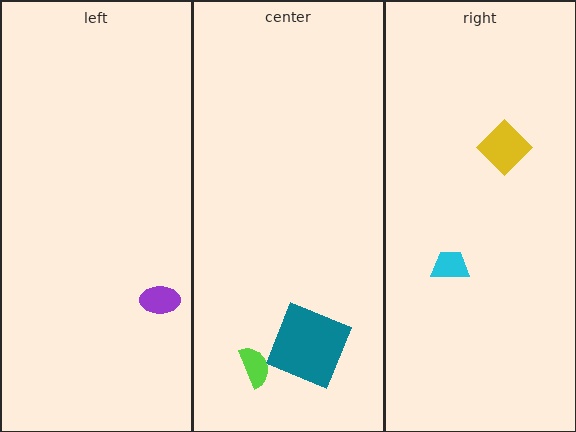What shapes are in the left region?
The purple ellipse.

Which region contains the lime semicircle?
The center region.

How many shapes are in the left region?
1.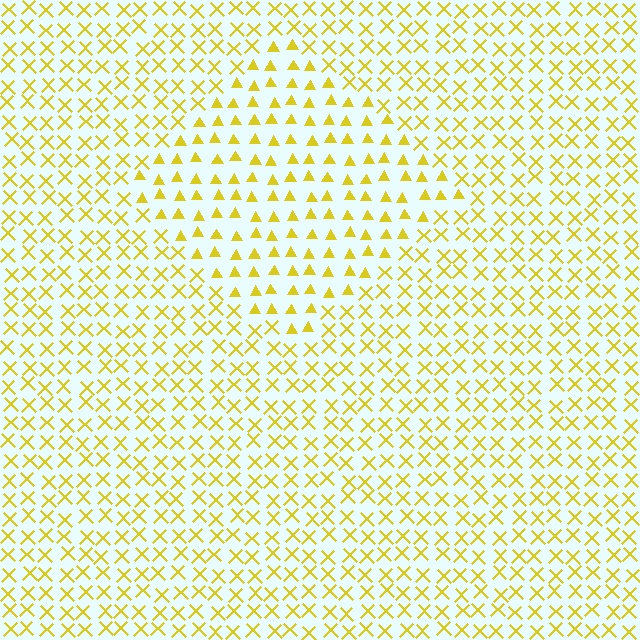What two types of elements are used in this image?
The image uses triangles inside the diamond region and X marks outside it.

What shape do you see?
I see a diamond.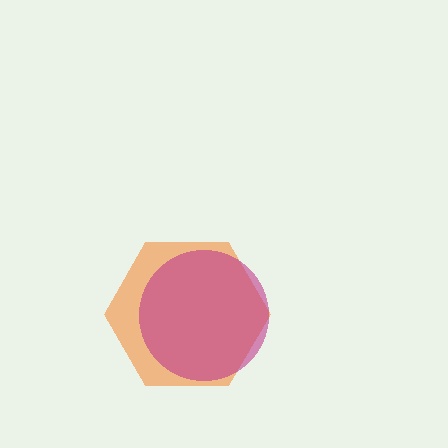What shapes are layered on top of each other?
The layered shapes are: an orange hexagon, a magenta circle.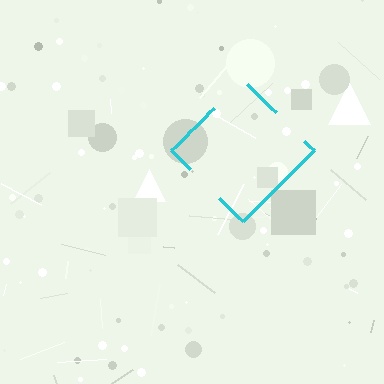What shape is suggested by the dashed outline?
The dashed outline suggests a diamond.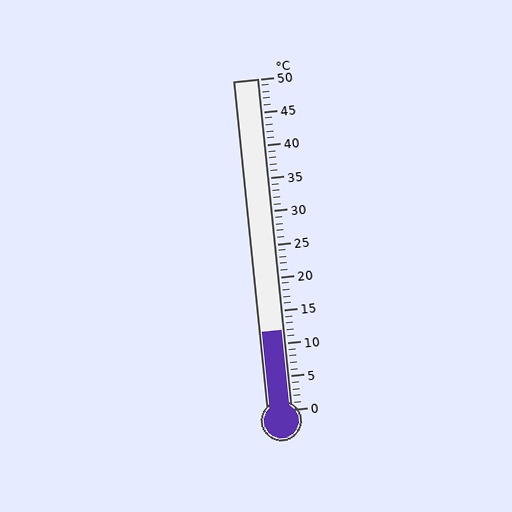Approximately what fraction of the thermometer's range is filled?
The thermometer is filled to approximately 25% of its range.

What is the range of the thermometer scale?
The thermometer scale ranges from 0°C to 50°C.